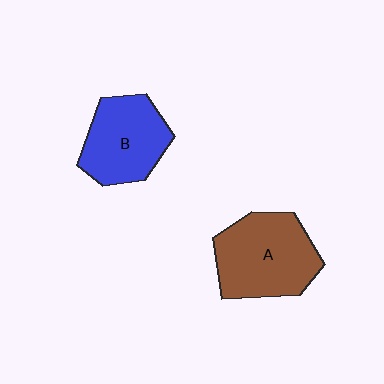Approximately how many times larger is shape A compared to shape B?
Approximately 1.2 times.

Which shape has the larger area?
Shape A (brown).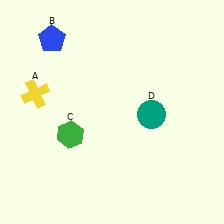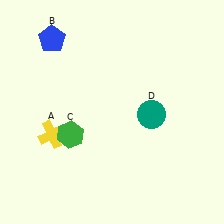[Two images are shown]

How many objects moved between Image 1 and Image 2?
1 object moved between the two images.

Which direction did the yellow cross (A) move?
The yellow cross (A) moved down.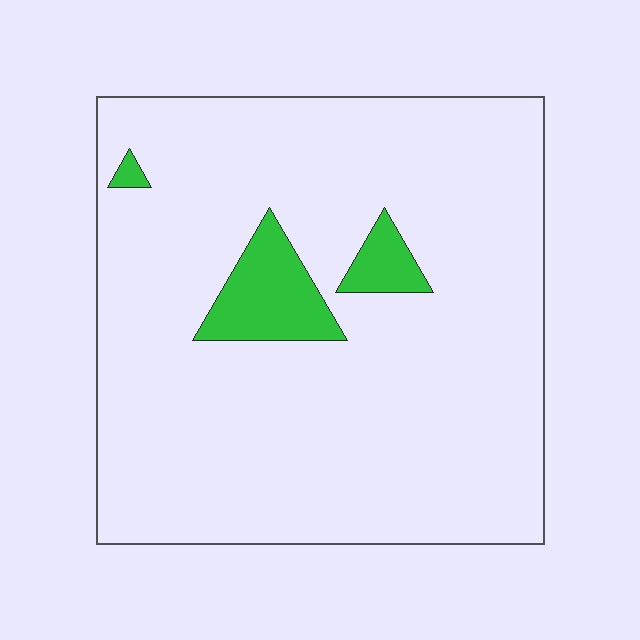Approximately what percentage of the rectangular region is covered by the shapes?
Approximately 10%.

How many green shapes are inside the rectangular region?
3.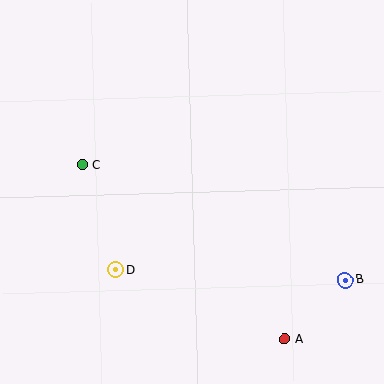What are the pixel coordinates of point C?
Point C is at (82, 165).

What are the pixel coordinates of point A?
Point A is at (285, 339).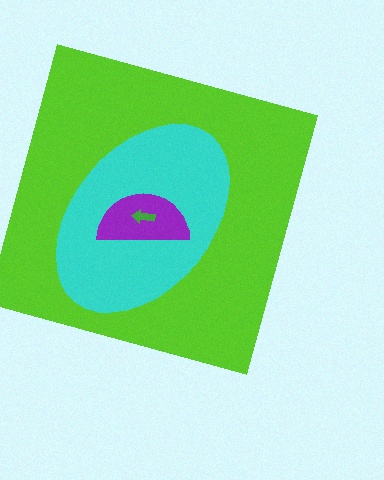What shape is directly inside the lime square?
The cyan ellipse.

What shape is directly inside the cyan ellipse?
The purple semicircle.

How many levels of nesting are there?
4.